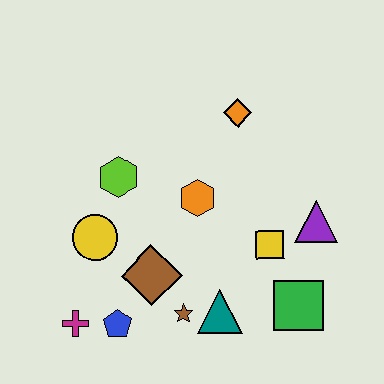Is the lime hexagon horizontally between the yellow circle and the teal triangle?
Yes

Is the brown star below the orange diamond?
Yes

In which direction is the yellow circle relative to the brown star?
The yellow circle is to the left of the brown star.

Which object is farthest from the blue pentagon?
The orange diamond is farthest from the blue pentagon.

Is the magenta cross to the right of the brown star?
No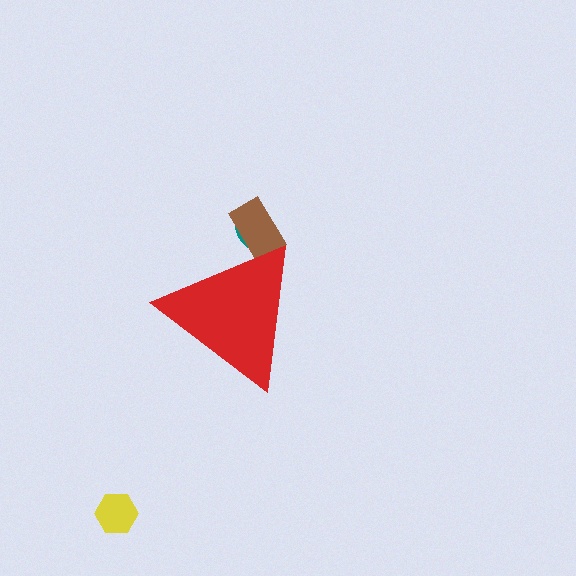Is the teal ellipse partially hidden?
Yes, the teal ellipse is partially hidden behind the red triangle.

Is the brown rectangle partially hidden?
Yes, the brown rectangle is partially hidden behind the red triangle.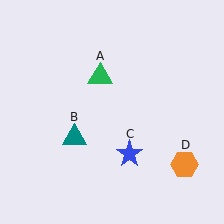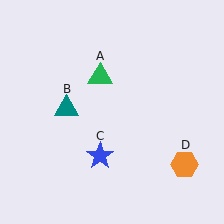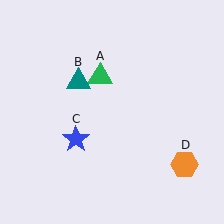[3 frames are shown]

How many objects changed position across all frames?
2 objects changed position: teal triangle (object B), blue star (object C).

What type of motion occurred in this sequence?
The teal triangle (object B), blue star (object C) rotated clockwise around the center of the scene.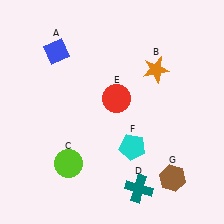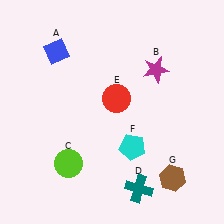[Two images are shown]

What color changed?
The star (B) changed from orange in Image 1 to magenta in Image 2.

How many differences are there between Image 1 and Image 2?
There is 1 difference between the two images.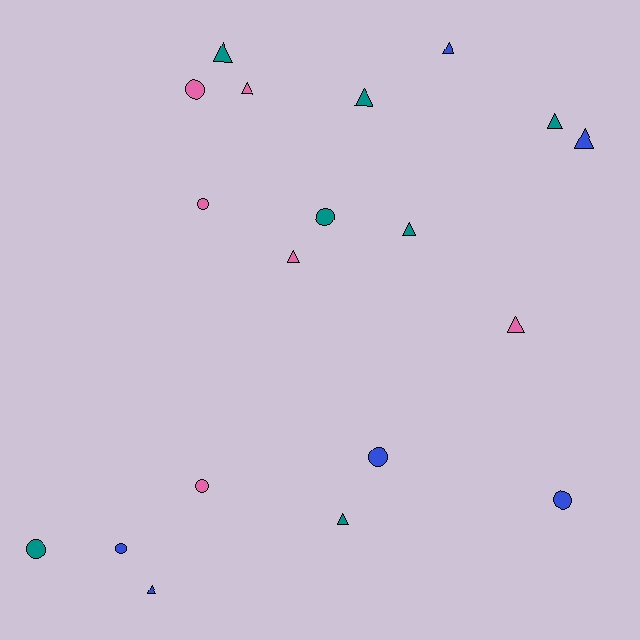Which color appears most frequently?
Teal, with 7 objects.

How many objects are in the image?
There are 19 objects.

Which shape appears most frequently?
Triangle, with 11 objects.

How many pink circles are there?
There are 3 pink circles.